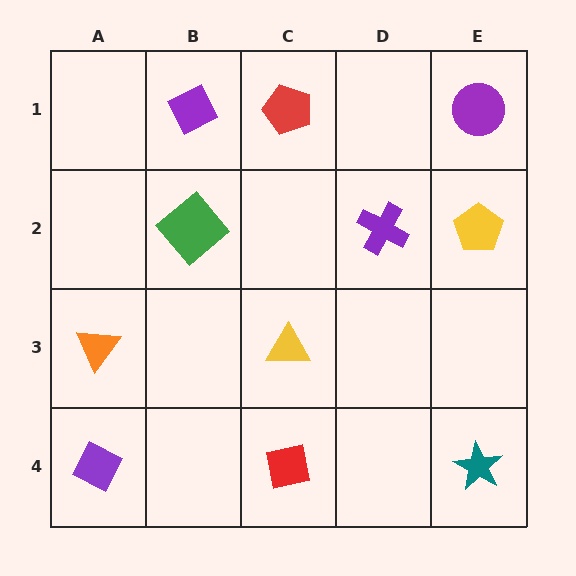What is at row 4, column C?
A red square.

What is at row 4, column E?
A teal star.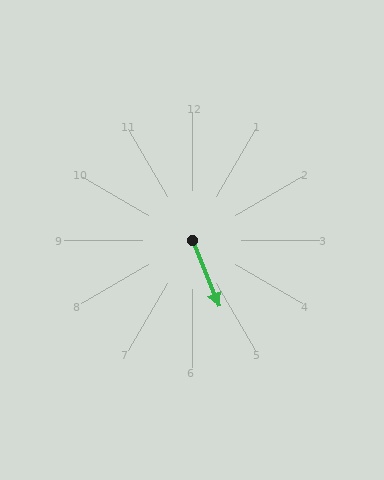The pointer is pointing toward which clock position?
Roughly 5 o'clock.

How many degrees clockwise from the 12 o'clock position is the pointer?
Approximately 158 degrees.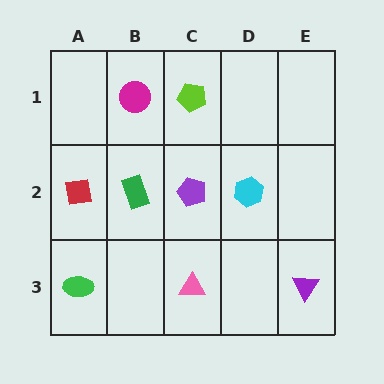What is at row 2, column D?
A cyan hexagon.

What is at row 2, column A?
A red square.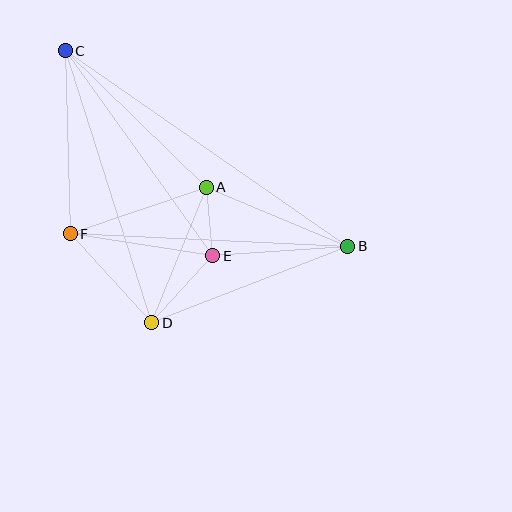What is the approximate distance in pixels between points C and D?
The distance between C and D is approximately 286 pixels.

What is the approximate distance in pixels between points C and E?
The distance between C and E is approximately 253 pixels.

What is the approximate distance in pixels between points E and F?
The distance between E and F is approximately 145 pixels.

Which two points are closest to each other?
Points A and E are closest to each other.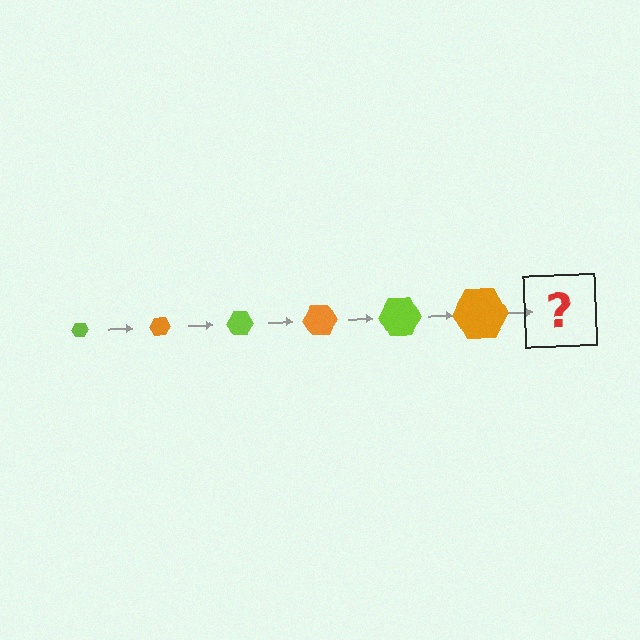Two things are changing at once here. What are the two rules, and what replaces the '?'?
The two rules are that the hexagon grows larger each step and the color cycles through lime and orange. The '?' should be a lime hexagon, larger than the previous one.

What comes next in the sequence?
The next element should be a lime hexagon, larger than the previous one.